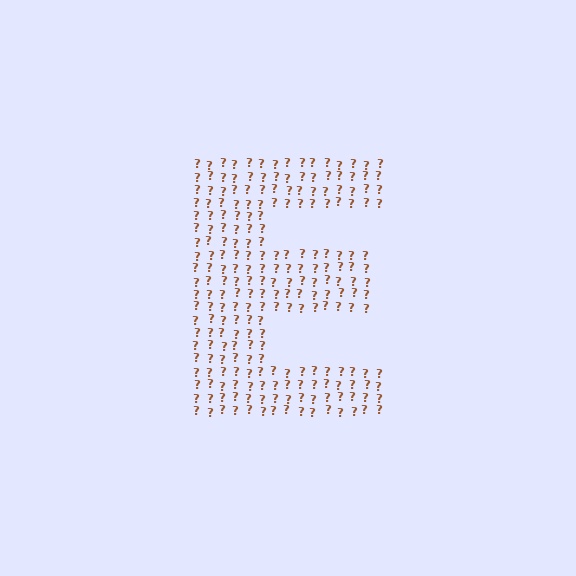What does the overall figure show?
The overall figure shows the letter E.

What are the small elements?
The small elements are question marks.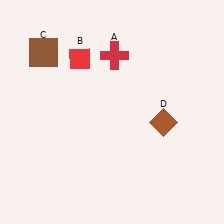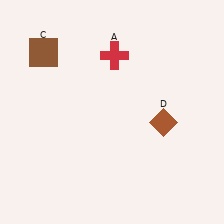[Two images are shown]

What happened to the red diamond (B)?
The red diamond (B) was removed in Image 2. It was in the top-left area of Image 1.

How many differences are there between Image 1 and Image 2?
There is 1 difference between the two images.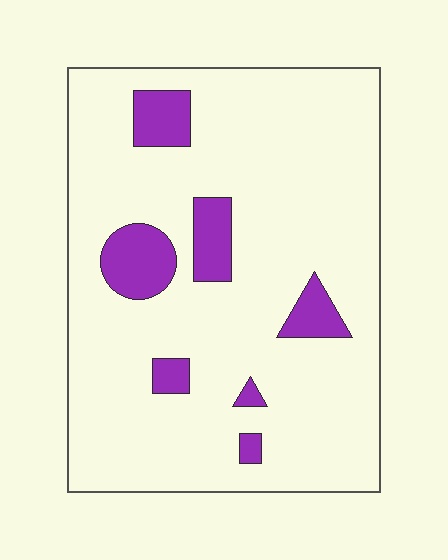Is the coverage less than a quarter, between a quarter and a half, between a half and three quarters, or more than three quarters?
Less than a quarter.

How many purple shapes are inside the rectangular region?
7.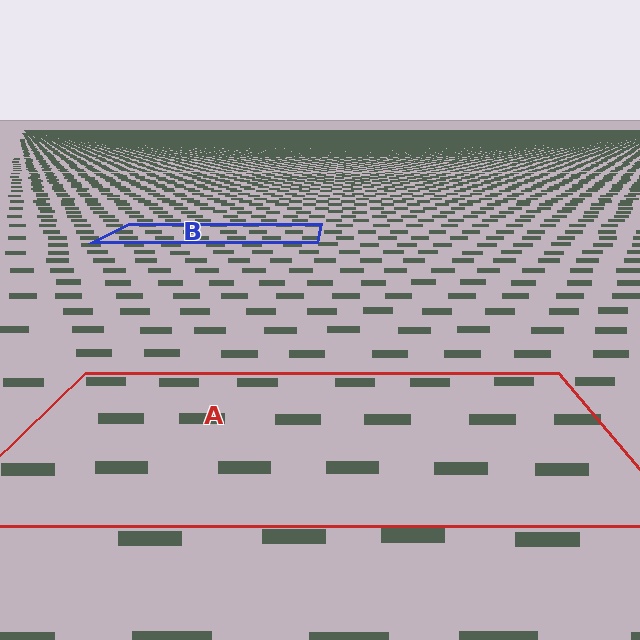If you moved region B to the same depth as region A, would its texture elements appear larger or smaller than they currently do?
They would appear larger. At a closer depth, the same texture elements are projected at a bigger on-screen size.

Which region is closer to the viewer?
Region A is closer. The texture elements there are larger and more spread out.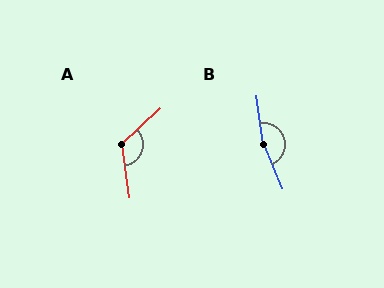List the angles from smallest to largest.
A (124°), B (165°).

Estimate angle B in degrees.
Approximately 165 degrees.